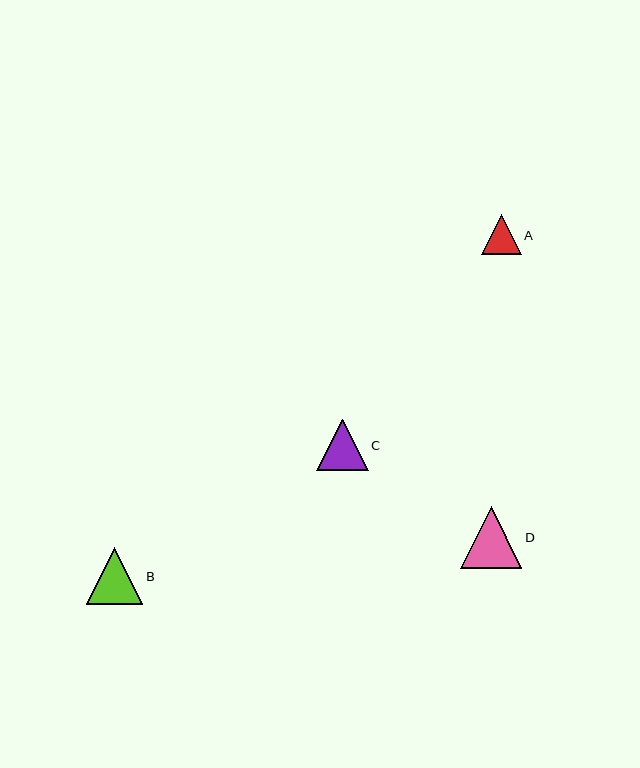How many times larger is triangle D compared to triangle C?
Triangle D is approximately 1.2 times the size of triangle C.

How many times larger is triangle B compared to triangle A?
Triangle B is approximately 1.4 times the size of triangle A.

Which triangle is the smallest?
Triangle A is the smallest with a size of approximately 40 pixels.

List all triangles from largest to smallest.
From largest to smallest: D, B, C, A.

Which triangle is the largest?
Triangle D is the largest with a size of approximately 61 pixels.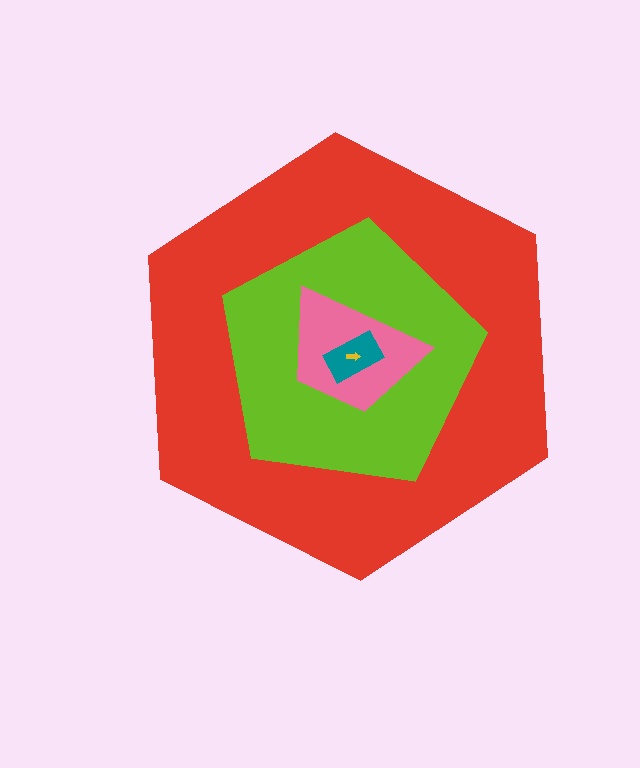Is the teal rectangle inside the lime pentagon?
Yes.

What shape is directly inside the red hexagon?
The lime pentagon.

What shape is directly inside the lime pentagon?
The pink trapezoid.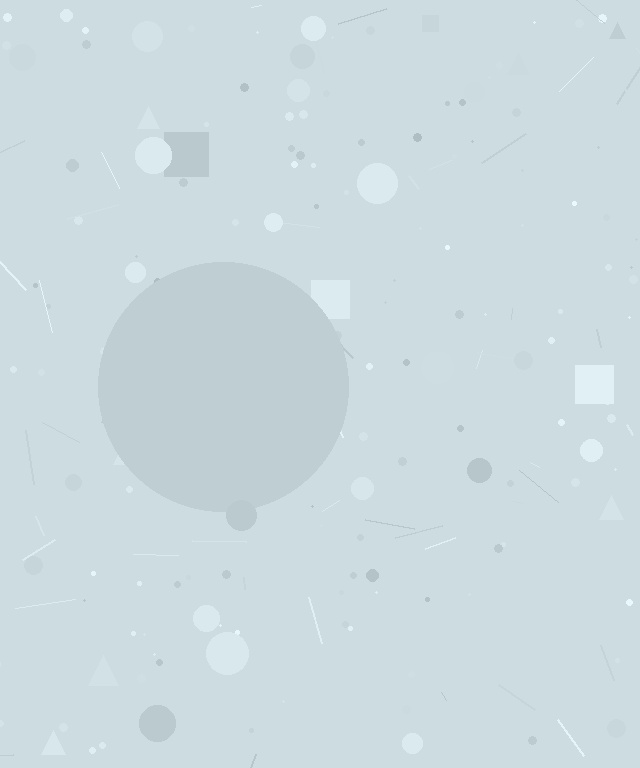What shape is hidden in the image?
A circle is hidden in the image.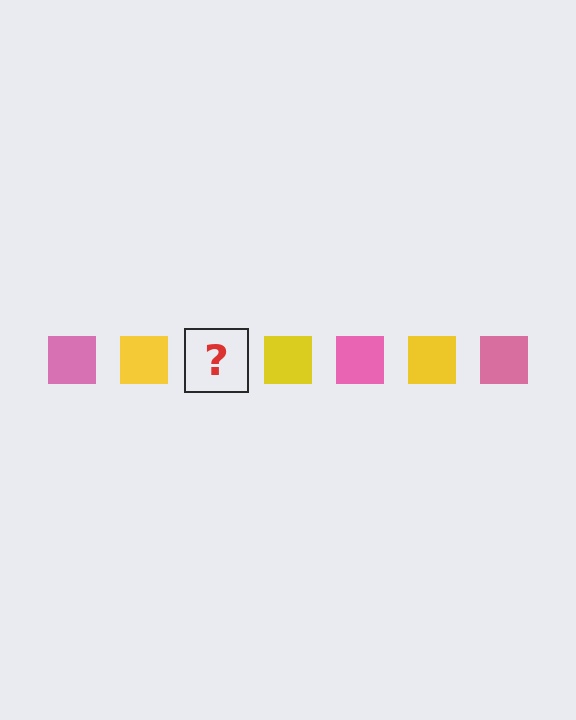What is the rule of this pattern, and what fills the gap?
The rule is that the pattern cycles through pink, yellow squares. The gap should be filled with a pink square.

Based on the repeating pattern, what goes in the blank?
The blank should be a pink square.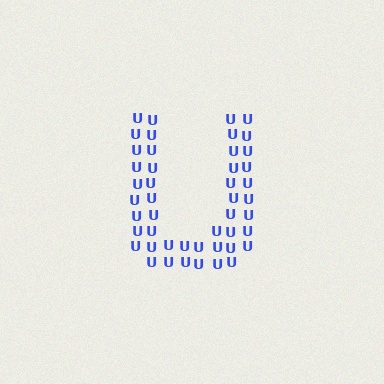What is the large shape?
The large shape is the letter U.